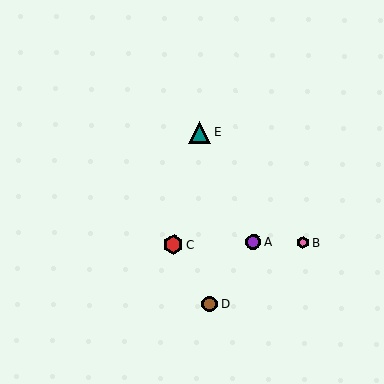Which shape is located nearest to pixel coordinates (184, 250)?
The red hexagon (labeled C) at (173, 245) is nearest to that location.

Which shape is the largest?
The teal triangle (labeled E) is the largest.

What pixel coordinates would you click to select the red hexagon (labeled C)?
Click at (173, 245) to select the red hexagon C.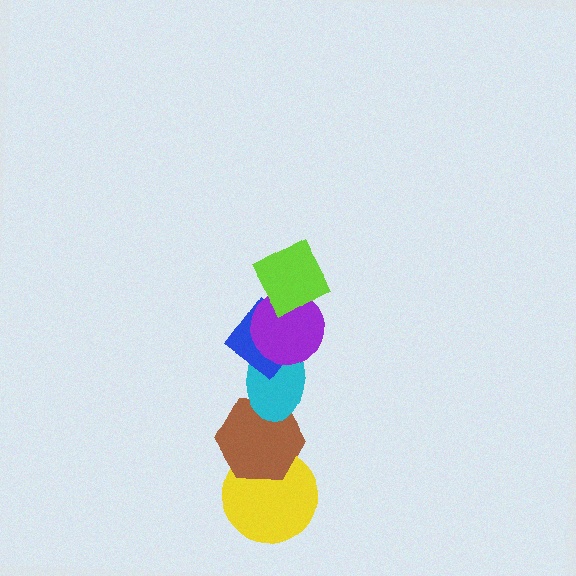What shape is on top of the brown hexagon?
The cyan ellipse is on top of the brown hexagon.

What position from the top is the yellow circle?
The yellow circle is 6th from the top.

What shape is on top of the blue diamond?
The purple circle is on top of the blue diamond.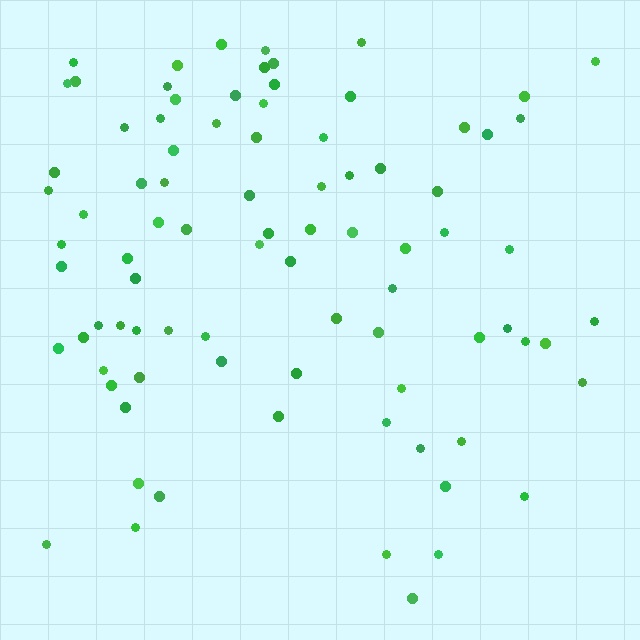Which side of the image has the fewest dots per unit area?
The bottom.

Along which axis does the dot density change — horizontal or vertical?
Vertical.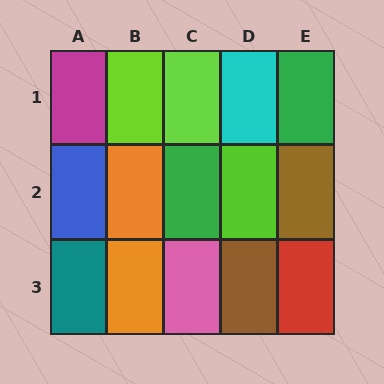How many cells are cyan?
1 cell is cyan.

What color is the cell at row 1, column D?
Cyan.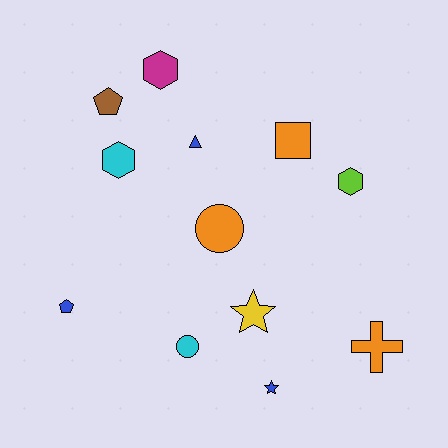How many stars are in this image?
There are 2 stars.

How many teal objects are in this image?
There are no teal objects.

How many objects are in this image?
There are 12 objects.